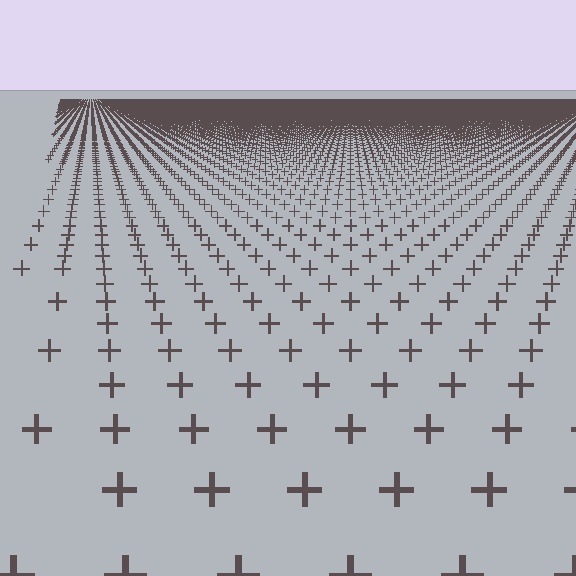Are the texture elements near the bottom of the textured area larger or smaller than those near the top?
Larger. Near the bottom, elements are closer to the viewer and appear at a bigger on-screen size.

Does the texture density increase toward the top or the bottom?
Density increases toward the top.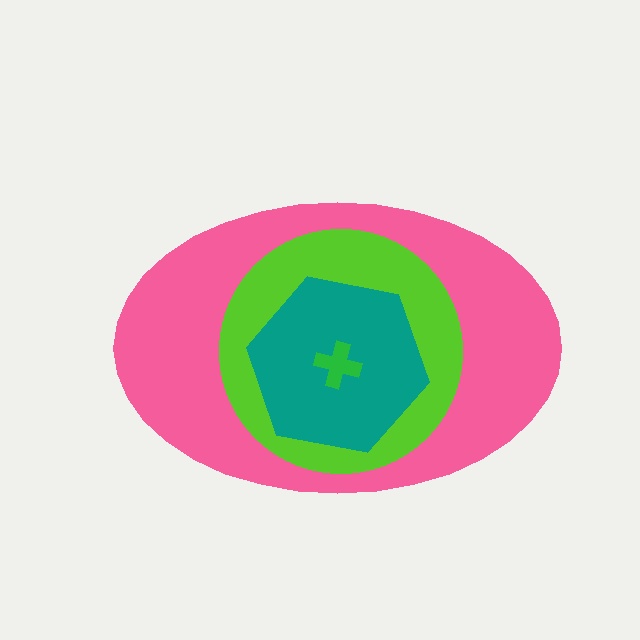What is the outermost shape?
The pink ellipse.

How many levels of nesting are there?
4.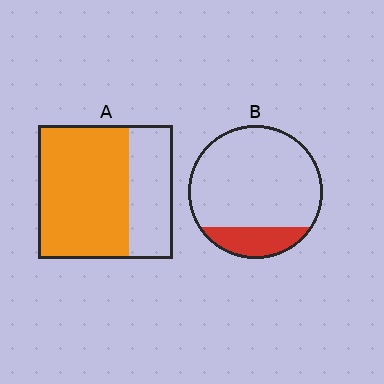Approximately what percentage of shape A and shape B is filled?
A is approximately 65% and B is approximately 20%.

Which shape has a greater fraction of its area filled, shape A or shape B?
Shape A.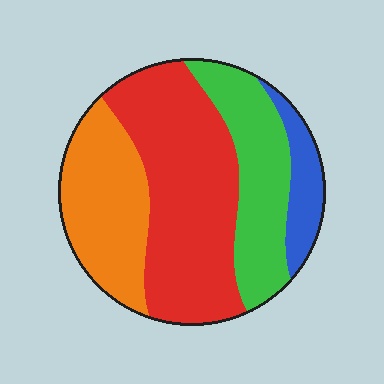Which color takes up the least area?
Blue, at roughly 10%.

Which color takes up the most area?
Red, at roughly 45%.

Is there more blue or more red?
Red.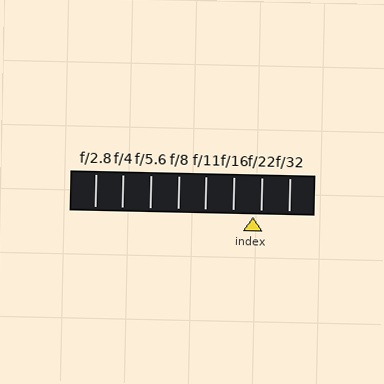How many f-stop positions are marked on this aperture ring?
There are 8 f-stop positions marked.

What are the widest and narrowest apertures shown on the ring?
The widest aperture shown is f/2.8 and the narrowest is f/32.